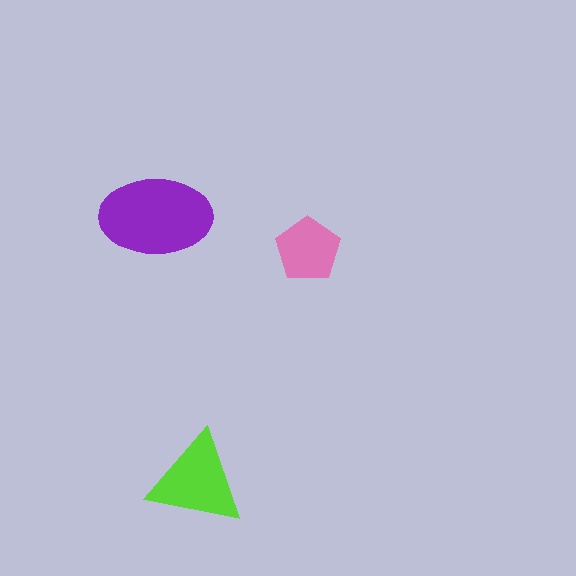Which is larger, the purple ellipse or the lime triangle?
The purple ellipse.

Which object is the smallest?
The pink pentagon.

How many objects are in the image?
There are 3 objects in the image.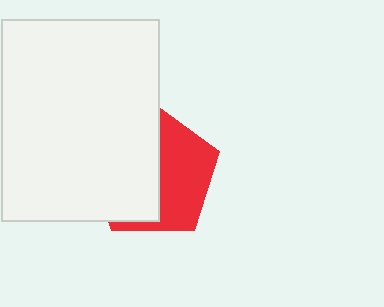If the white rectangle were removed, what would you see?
You would see the complete red pentagon.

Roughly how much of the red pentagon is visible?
About half of it is visible (roughly 47%).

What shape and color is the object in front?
The object in front is a white rectangle.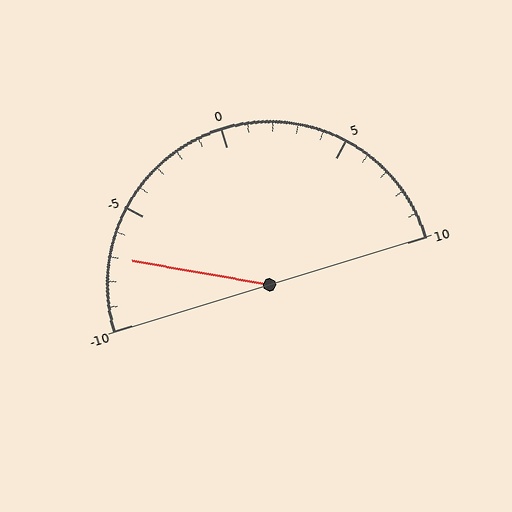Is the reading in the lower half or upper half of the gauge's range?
The reading is in the lower half of the range (-10 to 10).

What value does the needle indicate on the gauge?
The needle indicates approximately -7.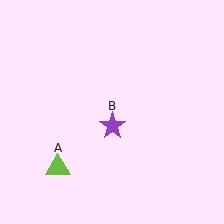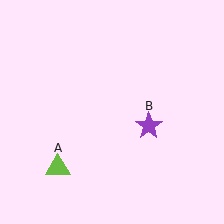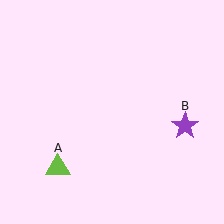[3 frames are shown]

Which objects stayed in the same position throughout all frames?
Lime triangle (object A) remained stationary.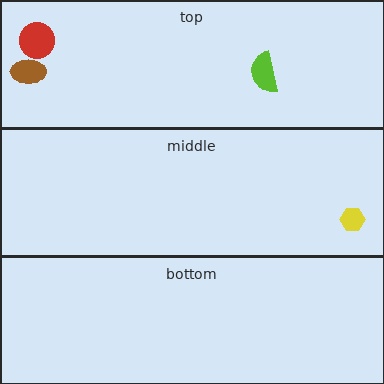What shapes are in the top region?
The lime semicircle, the red circle, the brown ellipse.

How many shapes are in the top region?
3.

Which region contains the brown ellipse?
The top region.